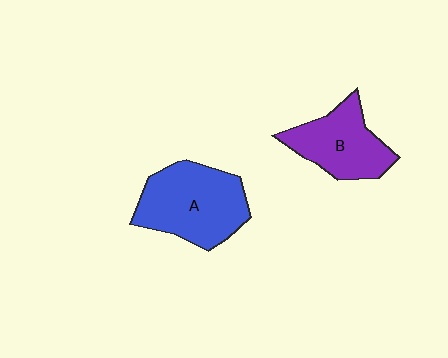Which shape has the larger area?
Shape A (blue).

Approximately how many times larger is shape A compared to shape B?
Approximately 1.3 times.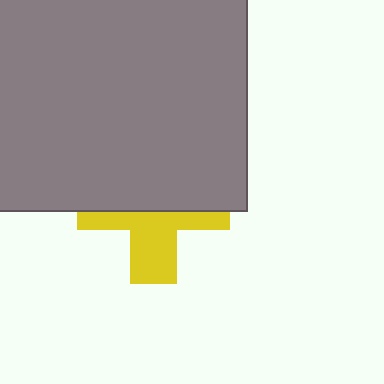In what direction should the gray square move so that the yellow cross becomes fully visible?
The gray square should move up. That is the shortest direction to clear the overlap and leave the yellow cross fully visible.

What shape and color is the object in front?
The object in front is a gray square.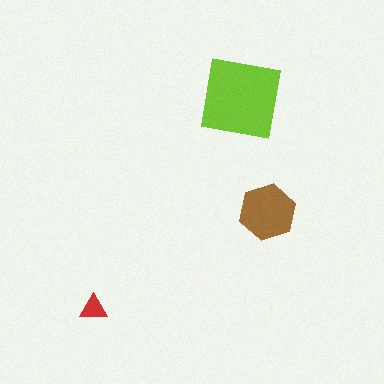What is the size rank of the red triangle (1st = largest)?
3rd.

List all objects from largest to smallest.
The lime square, the brown hexagon, the red triangle.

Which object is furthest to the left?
The red triangle is leftmost.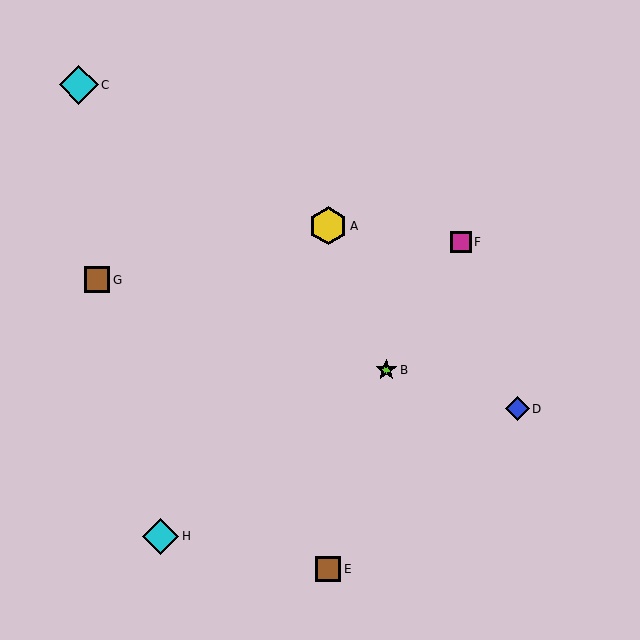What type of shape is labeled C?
Shape C is a cyan diamond.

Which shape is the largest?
The cyan diamond (labeled C) is the largest.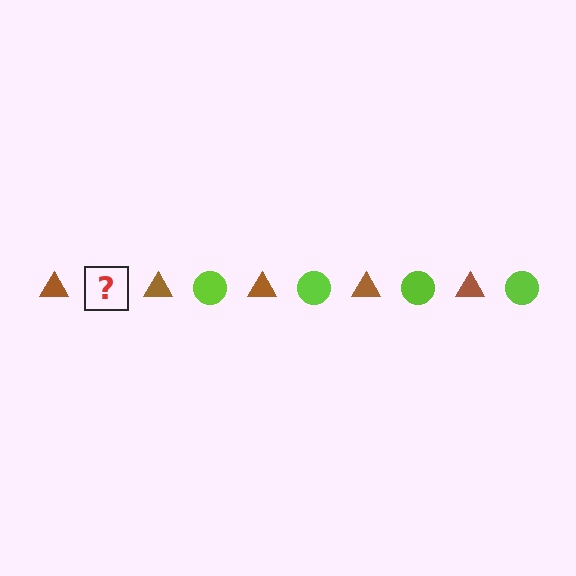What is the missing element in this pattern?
The missing element is a lime circle.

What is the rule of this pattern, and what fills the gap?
The rule is that the pattern alternates between brown triangle and lime circle. The gap should be filled with a lime circle.